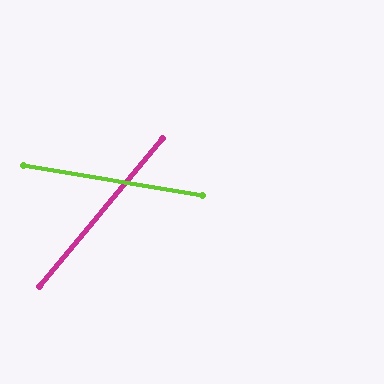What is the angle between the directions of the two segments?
Approximately 60 degrees.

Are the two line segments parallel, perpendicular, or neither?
Neither parallel nor perpendicular — they differ by about 60°.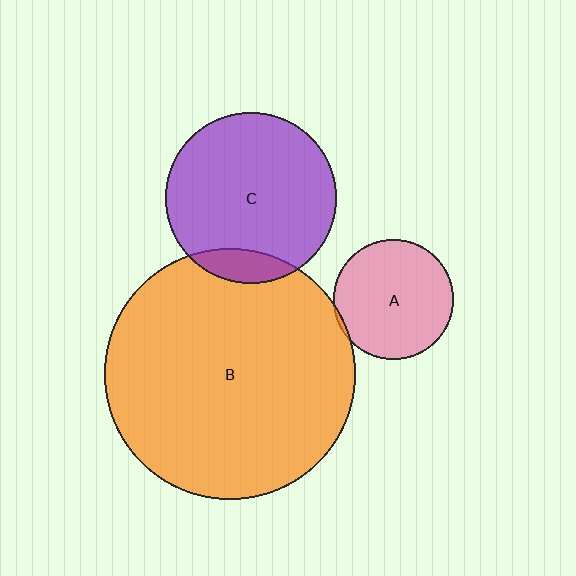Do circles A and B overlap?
Yes.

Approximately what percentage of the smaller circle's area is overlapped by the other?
Approximately 5%.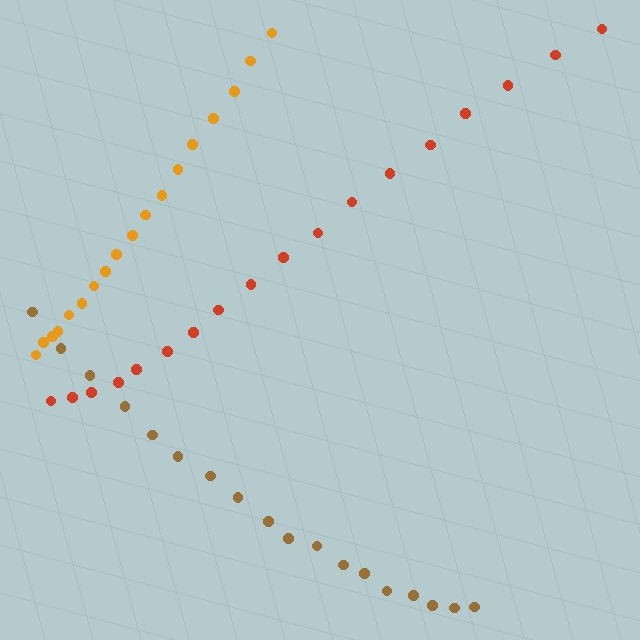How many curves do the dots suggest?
There are 3 distinct paths.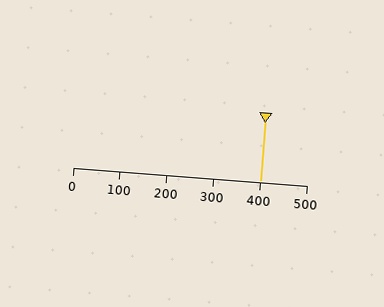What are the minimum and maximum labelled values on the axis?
The axis runs from 0 to 500.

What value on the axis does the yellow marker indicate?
The marker indicates approximately 400.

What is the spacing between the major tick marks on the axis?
The major ticks are spaced 100 apart.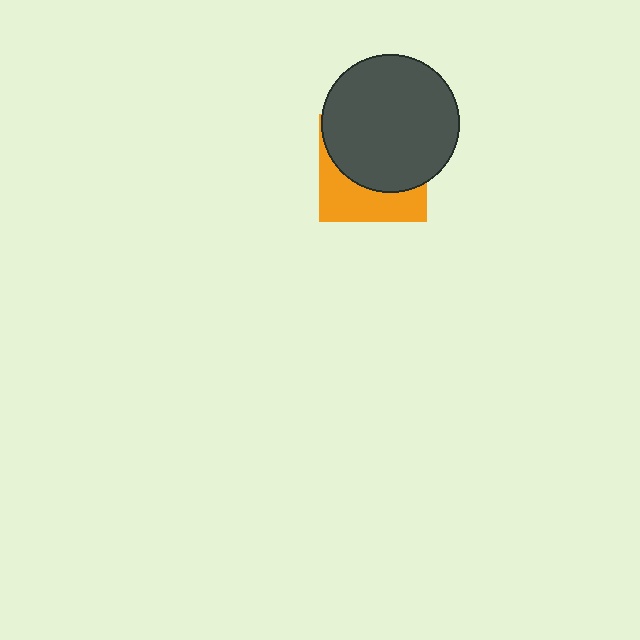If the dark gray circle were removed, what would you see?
You would see the complete orange square.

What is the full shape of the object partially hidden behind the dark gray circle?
The partially hidden object is an orange square.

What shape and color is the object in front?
The object in front is a dark gray circle.